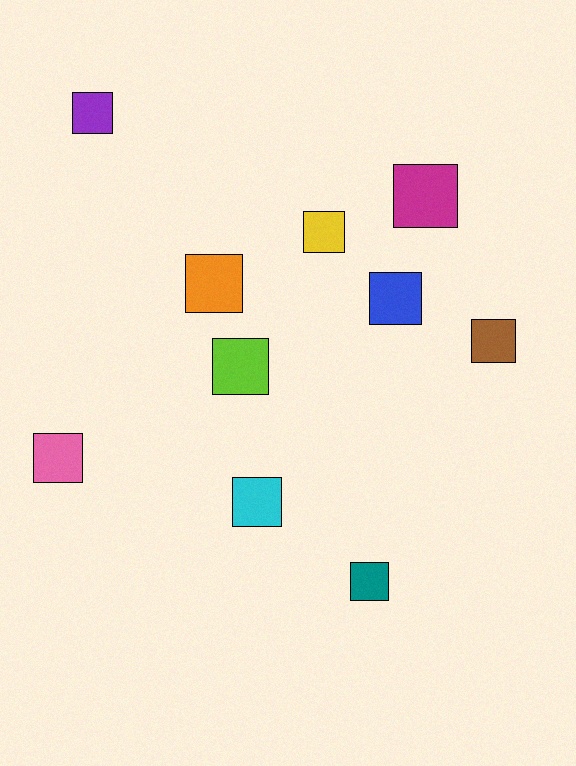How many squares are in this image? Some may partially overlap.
There are 10 squares.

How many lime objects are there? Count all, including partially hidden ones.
There is 1 lime object.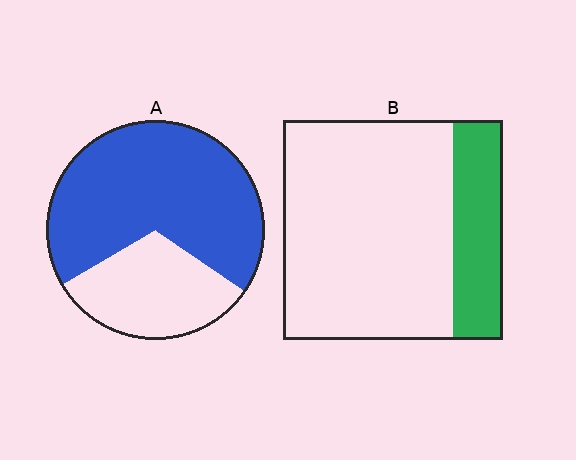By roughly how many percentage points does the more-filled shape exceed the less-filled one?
By roughly 45 percentage points (A over B).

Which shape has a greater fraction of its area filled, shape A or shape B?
Shape A.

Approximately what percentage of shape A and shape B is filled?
A is approximately 70% and B is approximately 25%.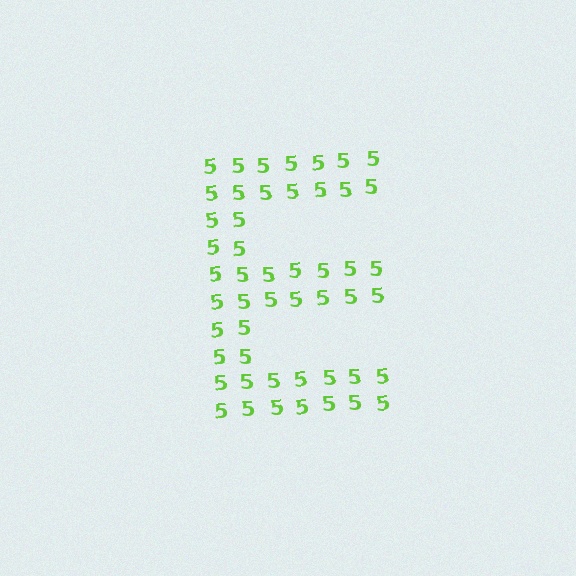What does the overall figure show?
The overall figure shows the letter E.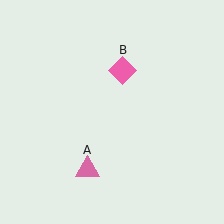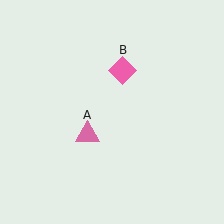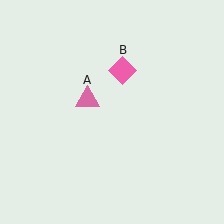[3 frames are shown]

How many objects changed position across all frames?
1 object changed position: pink triangle (object A).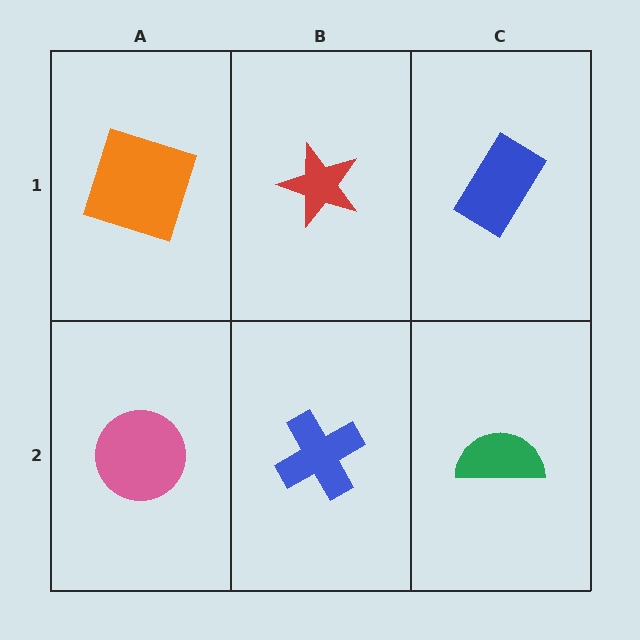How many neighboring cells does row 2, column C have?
2.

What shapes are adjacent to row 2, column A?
An orange square (row 1, column A), a blue cross (row 2, column B).